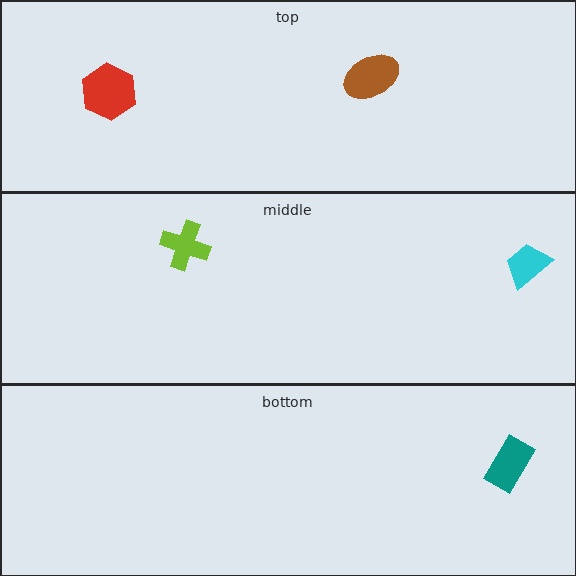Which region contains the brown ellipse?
The top region.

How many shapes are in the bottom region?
1.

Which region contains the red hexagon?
The top region.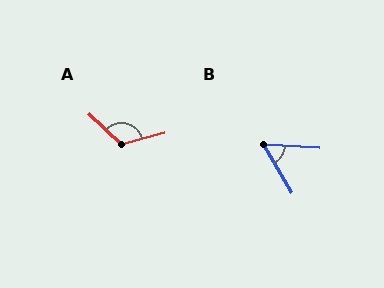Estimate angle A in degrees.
Approximately 122 degrees.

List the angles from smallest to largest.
B (56°), A (122°).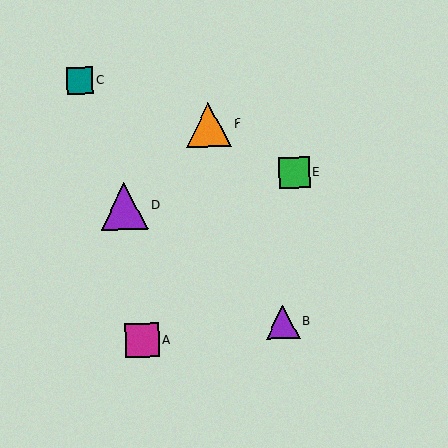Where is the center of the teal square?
The center of the teal square is at (80, 81).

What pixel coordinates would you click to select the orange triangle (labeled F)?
Click at (209, 125) to select the orange triangle F.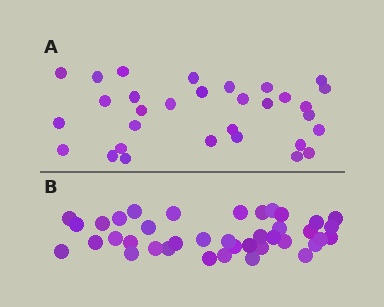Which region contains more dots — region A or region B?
Region B (the bottom region) has more dots.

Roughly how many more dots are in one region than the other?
Region B has roughly 8 or so more dots than region A.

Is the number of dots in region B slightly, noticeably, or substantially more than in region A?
Region B has noticeably more, but not dramatically so. The ratio is roughly 1.3 to 1.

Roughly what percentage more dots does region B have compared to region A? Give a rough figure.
About 25% more.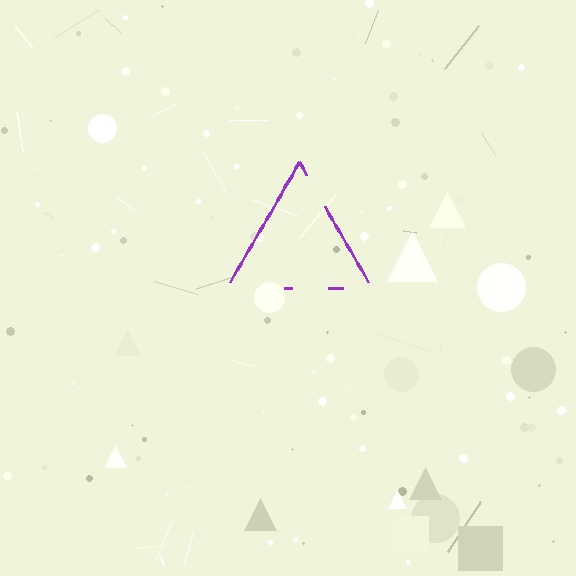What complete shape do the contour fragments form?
The contour fragments form a triangle.